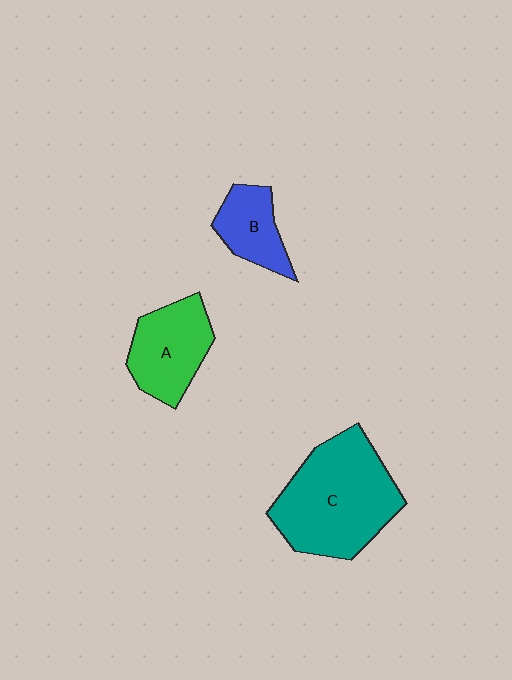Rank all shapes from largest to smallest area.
From largest to smallest: C (teal), A (green), B (blue).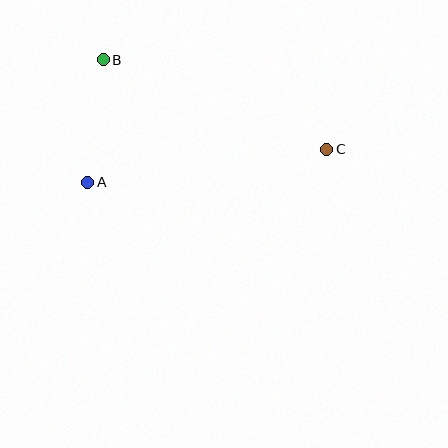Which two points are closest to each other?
Points A and B are closest to each other.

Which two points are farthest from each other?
Points A and C are farthest from each other.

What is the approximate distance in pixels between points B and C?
The distance between B and C is approximately 241 pixels.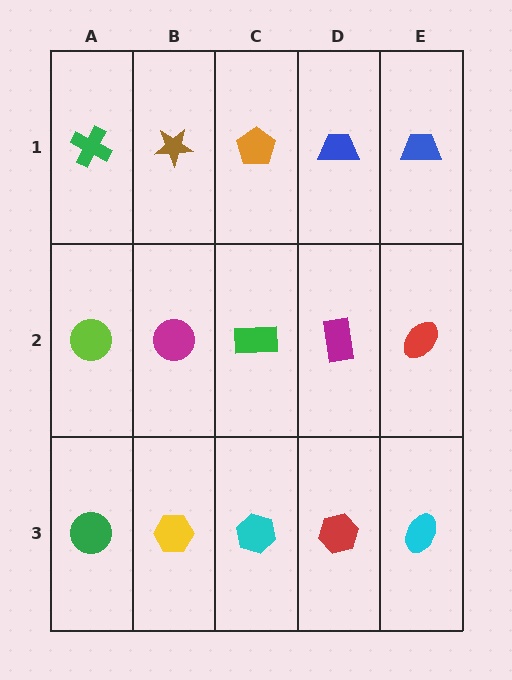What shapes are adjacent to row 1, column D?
A magenta rectangle (row 2, column D), an orange pentagon (row 1, column C), a blue trapezoid (row 1, column E).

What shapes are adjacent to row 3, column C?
A green rectangle (row 2, column C), a yellow hexagon (row 3, column B), a red hexagon (row 3, column D).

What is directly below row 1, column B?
A magenta circle.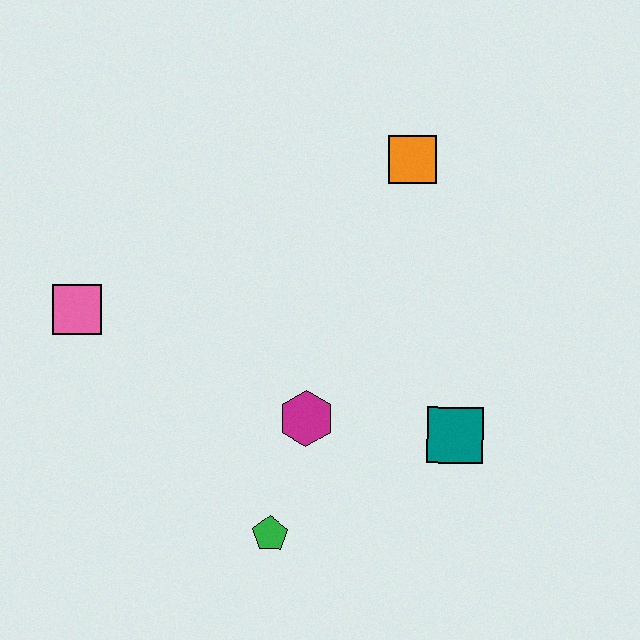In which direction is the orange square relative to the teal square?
The orange square is above the teal square.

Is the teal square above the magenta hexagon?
No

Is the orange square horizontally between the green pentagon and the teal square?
Yes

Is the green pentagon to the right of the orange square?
No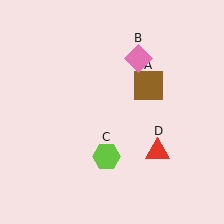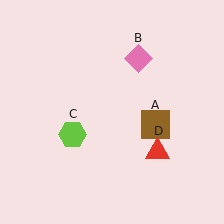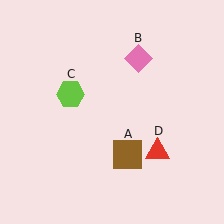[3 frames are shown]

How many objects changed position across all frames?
2 objects changed position: brown square (object A), lime hexagon (object C).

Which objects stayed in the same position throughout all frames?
Pink diamond (object B) and red triangle (object D) remained stationary.